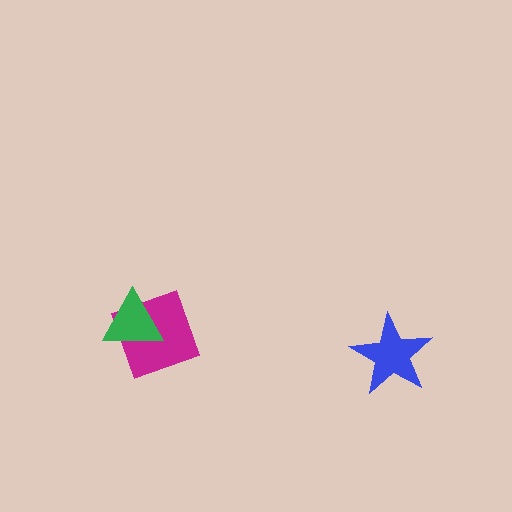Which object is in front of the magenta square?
The green triangle is in front of the magenta square.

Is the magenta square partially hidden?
Yes, it is partially covered by another shape.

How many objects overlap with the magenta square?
1 object overlaps with the magenta square.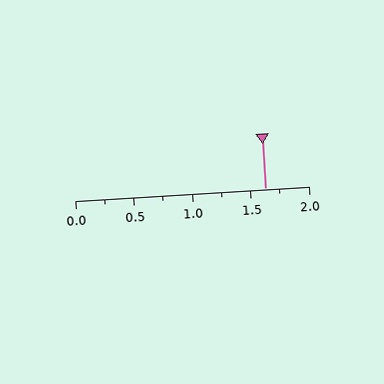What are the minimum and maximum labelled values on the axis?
The axis runs from 0.0 to 2.0.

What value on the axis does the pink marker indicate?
The marker indicates approximately 1.62.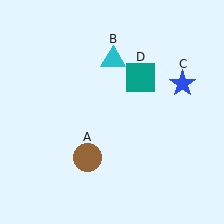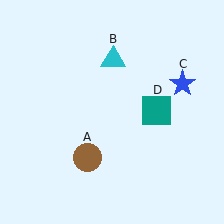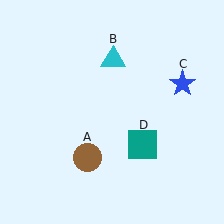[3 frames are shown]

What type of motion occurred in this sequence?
The teal square (object D) rotated clockwise around the center of the scene.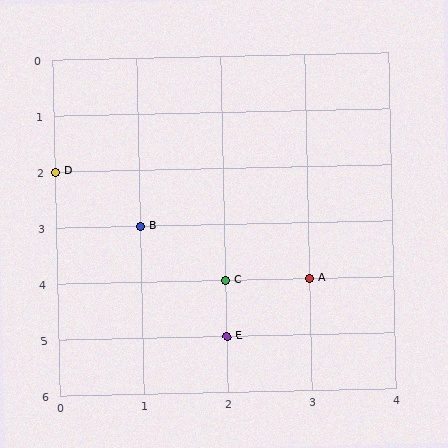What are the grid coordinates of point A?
Point A is at grid coordinates (3, 4).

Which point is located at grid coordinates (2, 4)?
Point C is at (2, 4).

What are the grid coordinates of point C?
Point C is at grid coordinates (2, 4).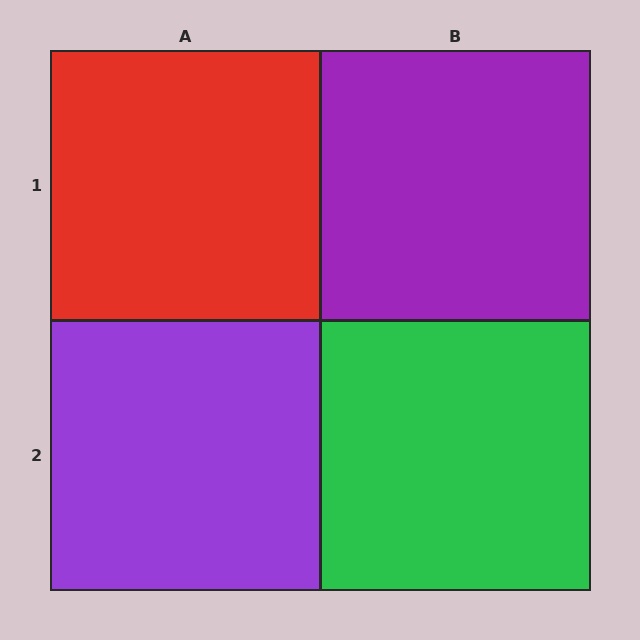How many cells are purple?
2 cells are purple.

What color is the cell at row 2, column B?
Green.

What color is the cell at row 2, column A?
Purple.